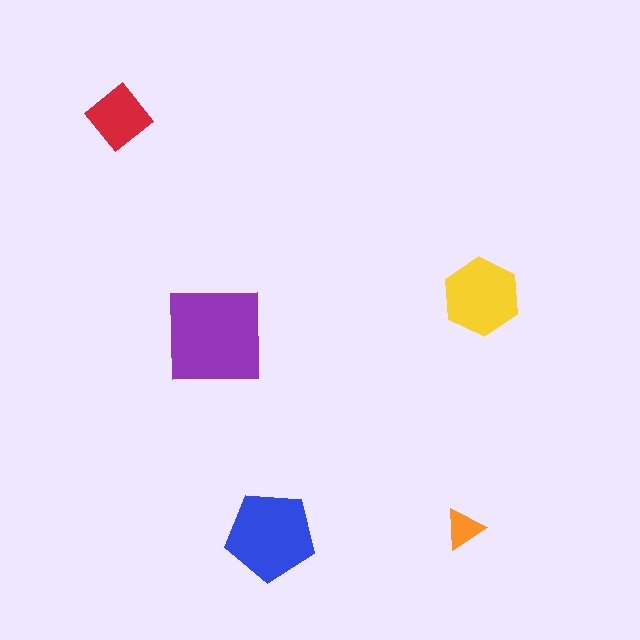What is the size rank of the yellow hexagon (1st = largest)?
3rd.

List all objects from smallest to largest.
The orange triangle, the red diamond, the yellow hexagon, the blue pentagon, the purple square.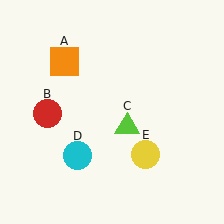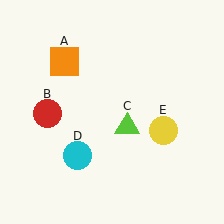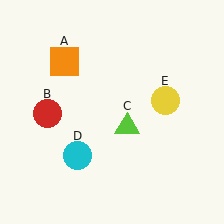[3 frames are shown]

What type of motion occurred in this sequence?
The yellow circle (object E) rotated counterclockwise around the center of the scene.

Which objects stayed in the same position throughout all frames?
Orange square (object A) and red circle (object B) and lime triangle (object C) and cyan circle (object D) remained stationary.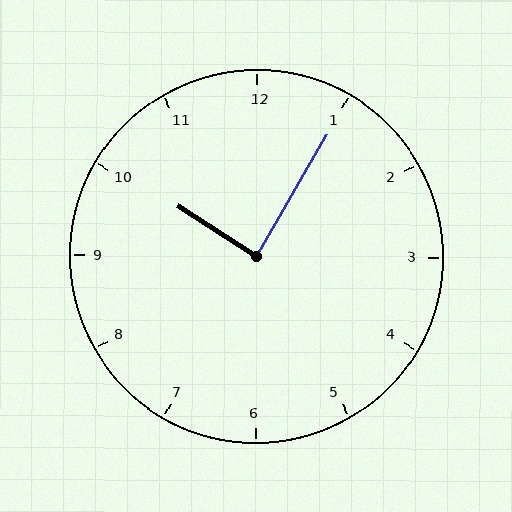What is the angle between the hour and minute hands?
Approximately 88 degrees.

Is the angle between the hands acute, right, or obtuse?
It is right.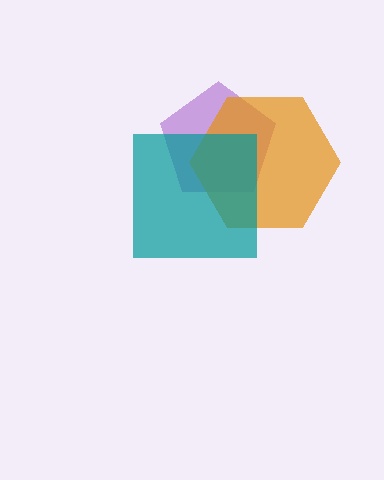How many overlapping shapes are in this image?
There are 3 overlapping shapes in the image.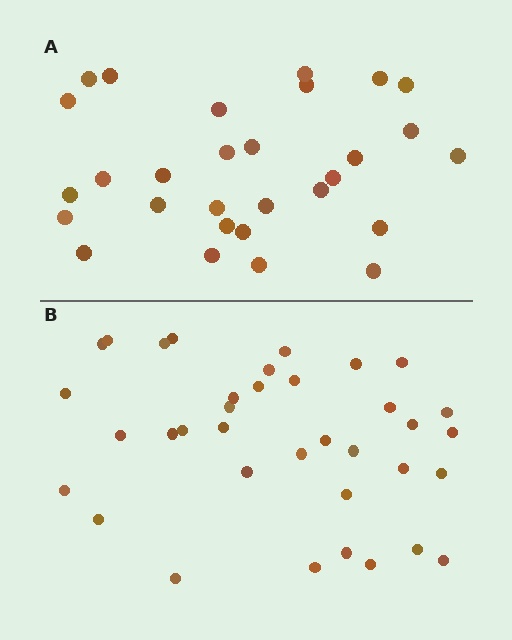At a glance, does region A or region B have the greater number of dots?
Region B (the bottom region) has more dots.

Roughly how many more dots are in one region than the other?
Region B has roughly 8 or so more dots than region A.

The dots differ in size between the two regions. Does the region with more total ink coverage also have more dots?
No. Region A has more total ink coverage because its dots are larger, but region B actually contains more individual dots. Total area can be misleading — the number of items is what matters here.